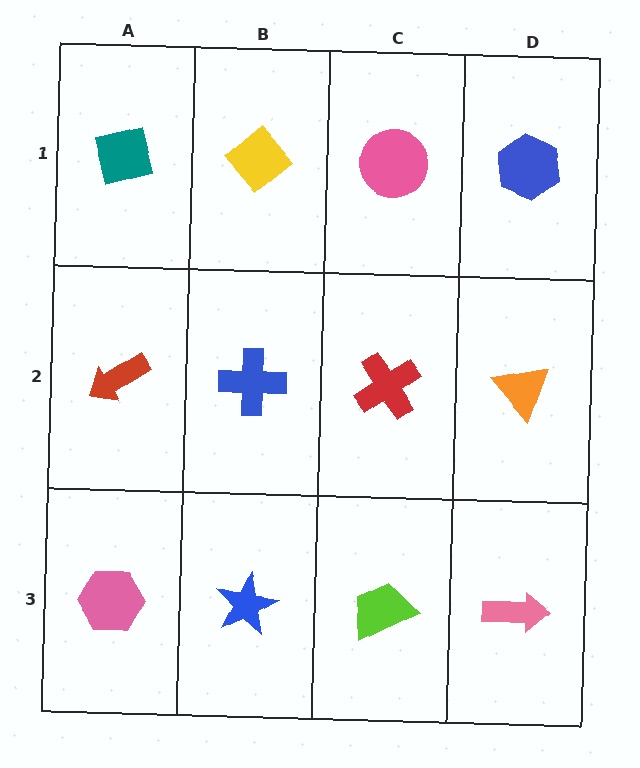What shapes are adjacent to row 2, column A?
A teal square (row 1, column A), a pink hexagon (row 3, column A), a blue cross (row 2, column B).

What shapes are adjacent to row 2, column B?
A yellow diamond (row 1, column B), a blue star (row 3, column B), a red arrow (row 2, column A), a red cross (row 2, column C).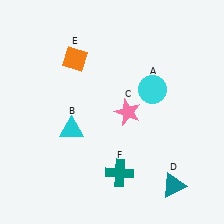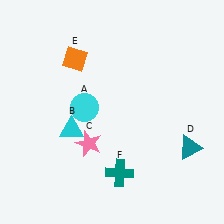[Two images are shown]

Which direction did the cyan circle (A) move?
The cyan circle (A) moved left.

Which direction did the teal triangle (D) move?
The teal triangle (D) moved up.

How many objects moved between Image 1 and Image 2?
3 objects moved between the two images.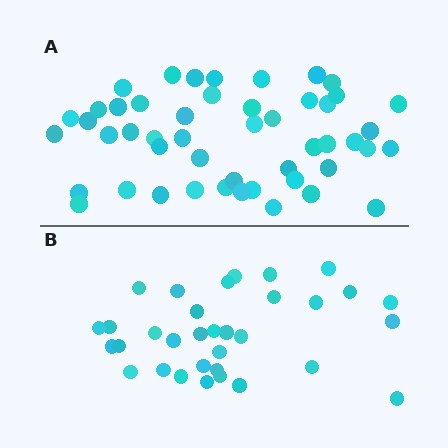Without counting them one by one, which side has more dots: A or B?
Region A (the top region) has more dots.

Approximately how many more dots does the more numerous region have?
Region A has approximately 15 more dots than region B.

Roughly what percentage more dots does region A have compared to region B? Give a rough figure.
About 50% more.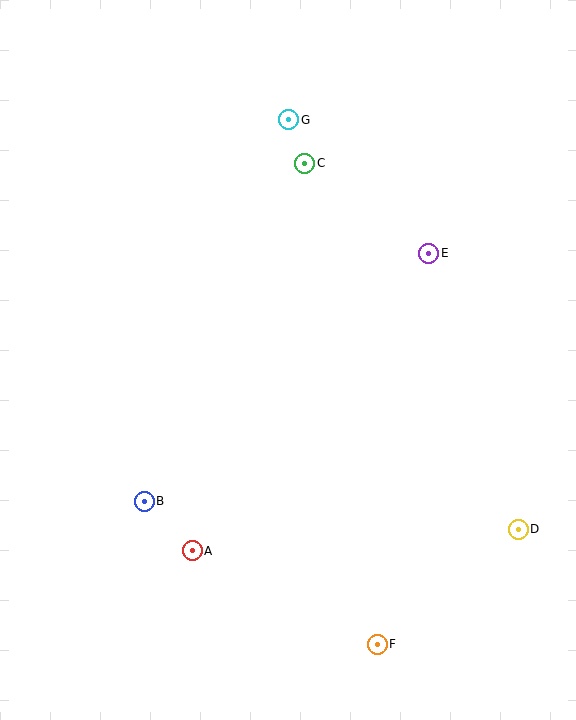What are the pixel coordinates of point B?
Point B is at (144, 501).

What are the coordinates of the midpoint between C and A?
The midpoint between C and A is at (249, 357).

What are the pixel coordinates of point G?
Point G is at (289, 120).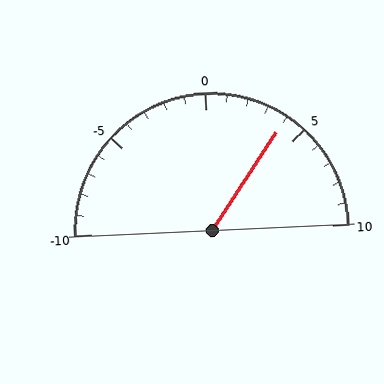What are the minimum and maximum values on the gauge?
The gauge ranges from -10 to 10.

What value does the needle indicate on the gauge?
The needle indicates approximately 4.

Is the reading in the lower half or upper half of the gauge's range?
The reading is in the upper half of the range (-10 to 10).